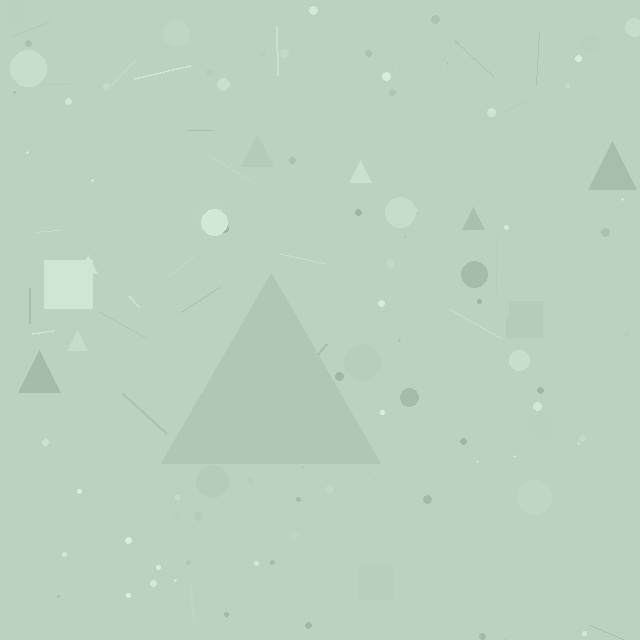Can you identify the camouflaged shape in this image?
The camouflaged shape is a triangle.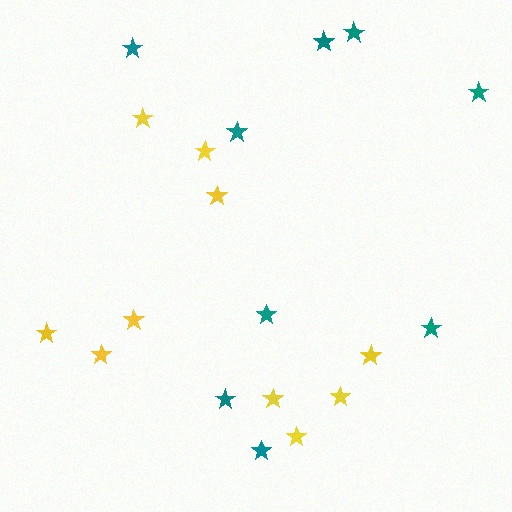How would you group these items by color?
There are 2 groups: one group of teal stars (9) and one group of yellow stars (10).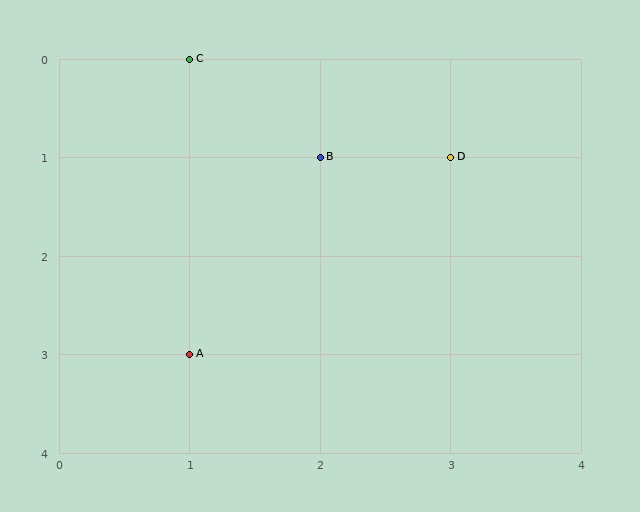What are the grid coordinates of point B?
Point B is at grid coordinates (2, 1).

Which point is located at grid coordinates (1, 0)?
Point C is at (1, 0).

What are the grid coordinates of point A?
Point A is at grid coordinates (1, 3).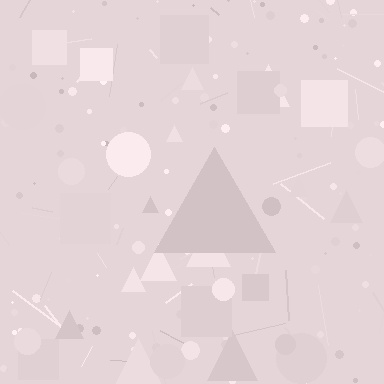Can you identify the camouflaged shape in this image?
The camouflaged shape is a triangle.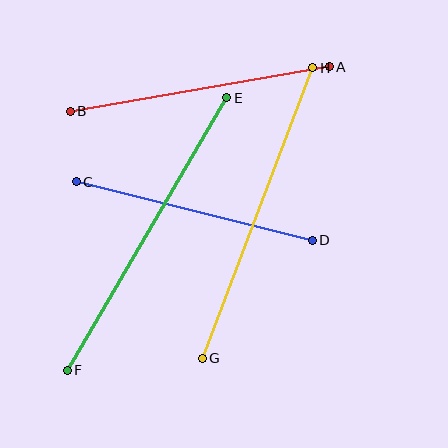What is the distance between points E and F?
The distance is approximately 316 pixels.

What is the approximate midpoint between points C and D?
The midpoint is at approximately (194, 211) pixels.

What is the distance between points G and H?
The distance is approximately 311 pixels.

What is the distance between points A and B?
The distance is approximately 262 pixels.